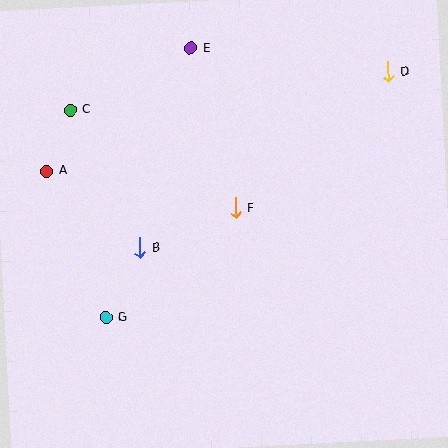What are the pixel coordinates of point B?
Point B is at (140, 248).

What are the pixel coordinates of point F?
Point F is at (236, 208).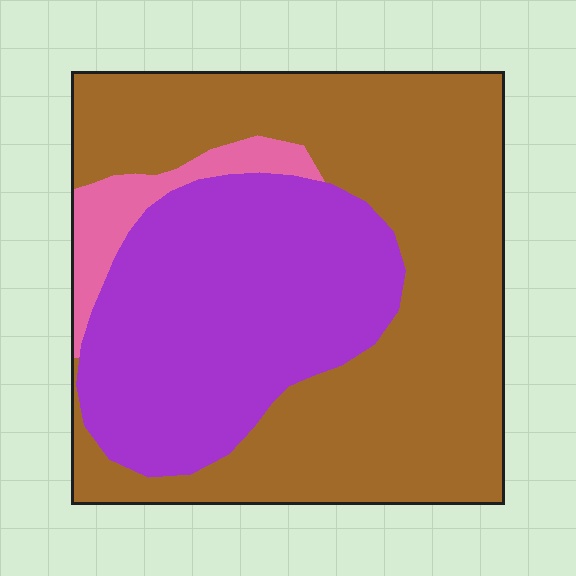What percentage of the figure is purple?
Purple covers around 35% of the figure.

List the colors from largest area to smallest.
From largest to smallest: brown, purple, pink.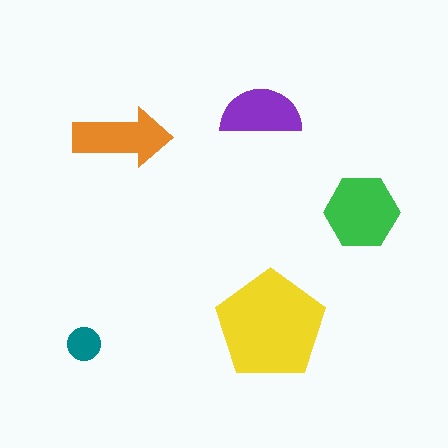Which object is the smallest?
The teal circle.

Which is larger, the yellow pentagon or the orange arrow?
The yellow pentagon.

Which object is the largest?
The yellow pentagon.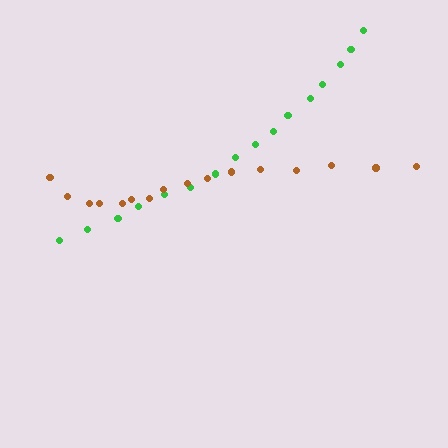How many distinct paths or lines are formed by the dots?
There are 2 distinct paths.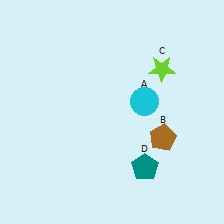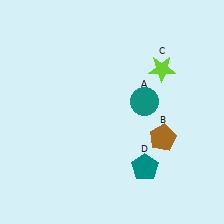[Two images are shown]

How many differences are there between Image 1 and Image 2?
There is 1 difference between the two images.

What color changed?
The circle (A) changed from cyan in Image 1 to teal in Image 2.